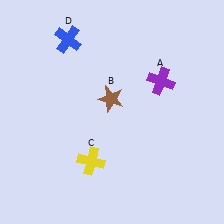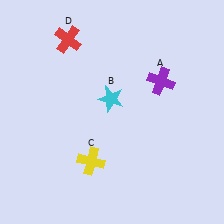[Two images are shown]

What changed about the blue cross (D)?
In Image 1, D is blue. In Image 2, it changed to red.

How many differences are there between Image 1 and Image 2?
There are 2 differences between the two images.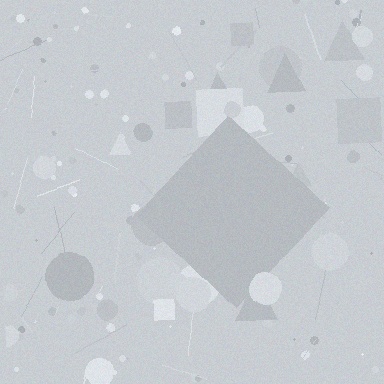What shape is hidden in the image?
A diamond is hidden in the image.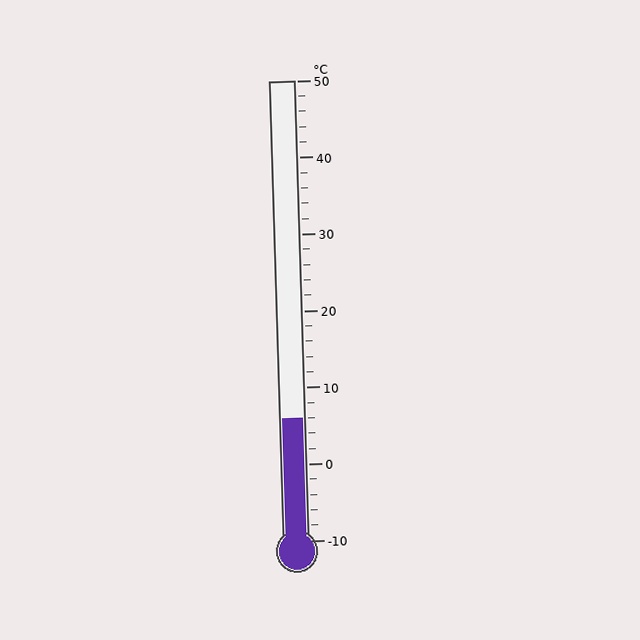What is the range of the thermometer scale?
The thermometer scale ranges from -10°C to 50°C.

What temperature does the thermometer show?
The thermometer shows approximately 6°C.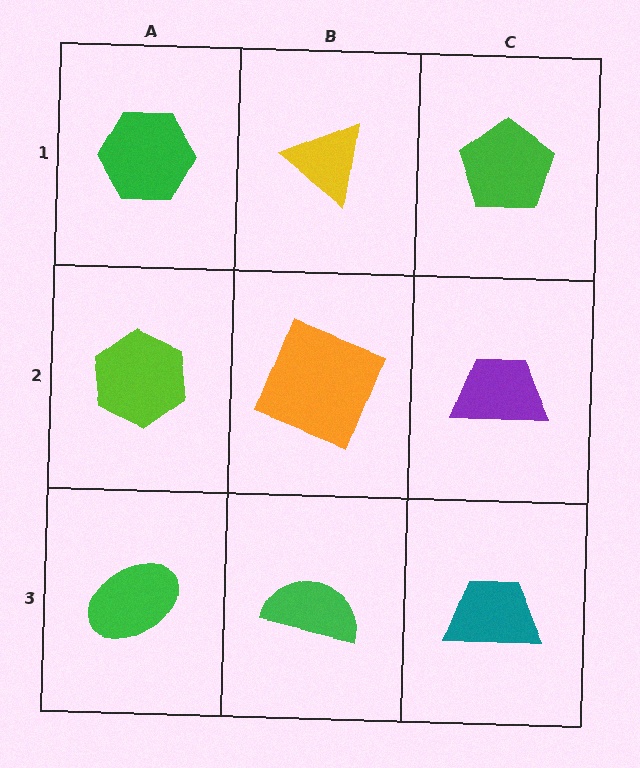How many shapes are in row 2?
3 shapes.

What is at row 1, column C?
A green pentagon.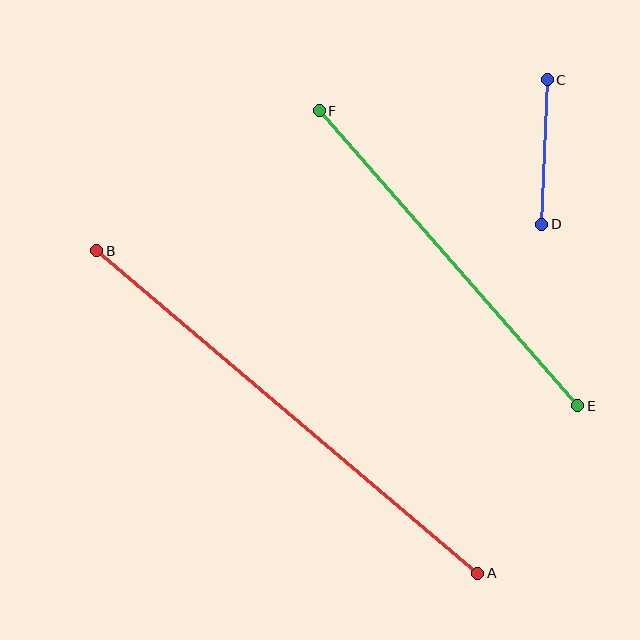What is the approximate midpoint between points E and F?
The midpoint is at approximately (449, 258) pixels.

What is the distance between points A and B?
The distance is approximately 499 pixels.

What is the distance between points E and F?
The distance is approximately 392 pixels.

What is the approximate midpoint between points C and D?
The midpoint is at approximately (545, 152) pixels.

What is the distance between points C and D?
The distance is approximately 145 pixels.